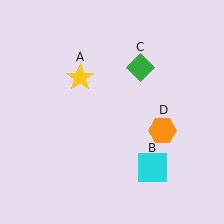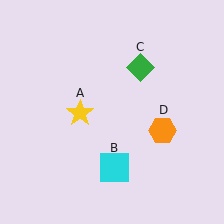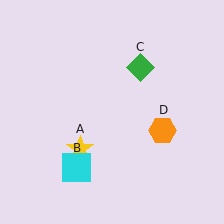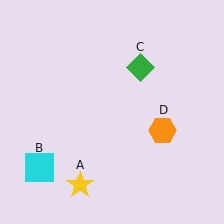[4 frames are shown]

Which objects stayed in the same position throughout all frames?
Green diamond (object C) and orange hexagon (object D) remained stationary.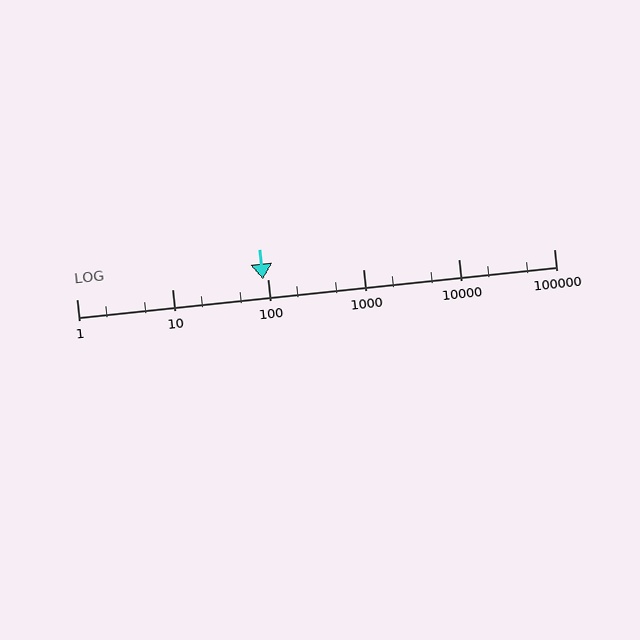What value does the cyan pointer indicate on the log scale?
The pointer indicates approximately 89.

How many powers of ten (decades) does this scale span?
The scale spans 5 decades, from 1 to 100000.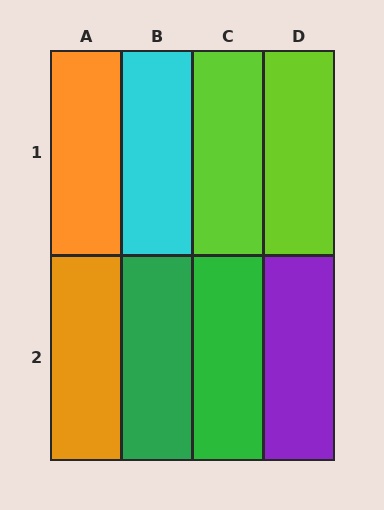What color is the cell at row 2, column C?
Green.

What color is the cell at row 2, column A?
Orange.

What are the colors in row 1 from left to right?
Orange, cyan, lime, lime.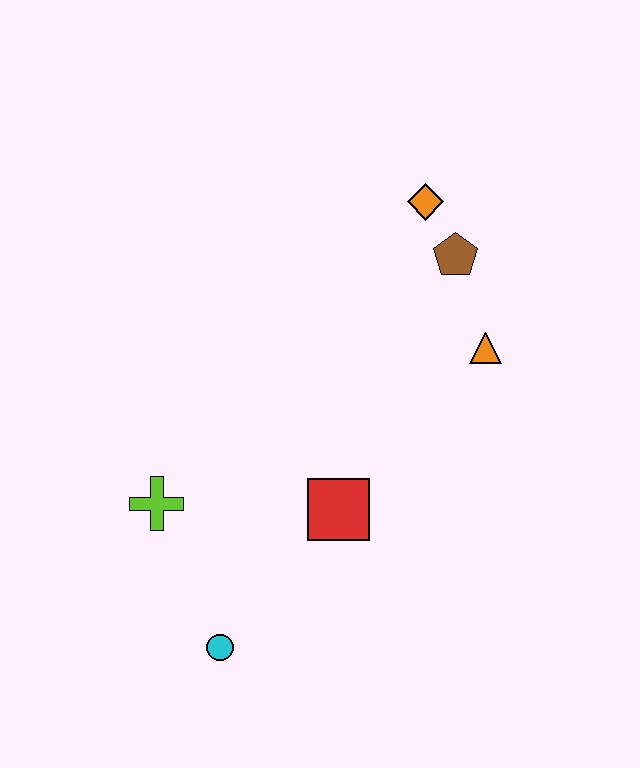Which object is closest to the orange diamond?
The brown pentagon is closest to the orange diamond.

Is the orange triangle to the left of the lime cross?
No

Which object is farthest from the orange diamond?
The cyan circle is farthest from the orange diamond.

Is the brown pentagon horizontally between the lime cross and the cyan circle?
No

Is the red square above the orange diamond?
No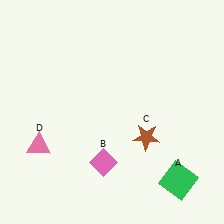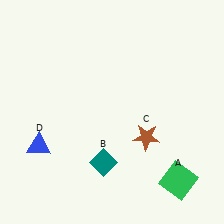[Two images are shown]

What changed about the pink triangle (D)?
In Image 1, D is pink. In Image 2, it changed to blue.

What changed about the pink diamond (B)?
In Image 1, B is pink. In Image 2, it changed to teal.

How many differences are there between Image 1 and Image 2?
There are 2 differences between the two images.